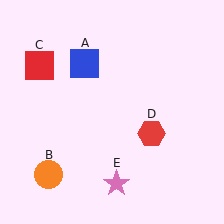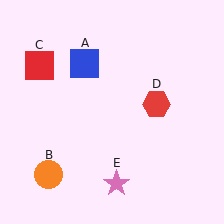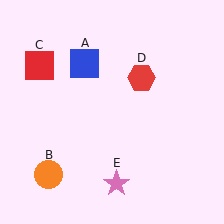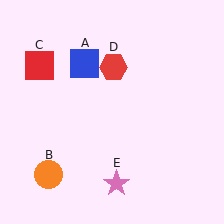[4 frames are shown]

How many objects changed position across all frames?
1 object changed position: red hexagon (object D).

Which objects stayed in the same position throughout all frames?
Blue square (object A) and orange circle (object B) and red square (object C) and pink star (object E) remained stationary.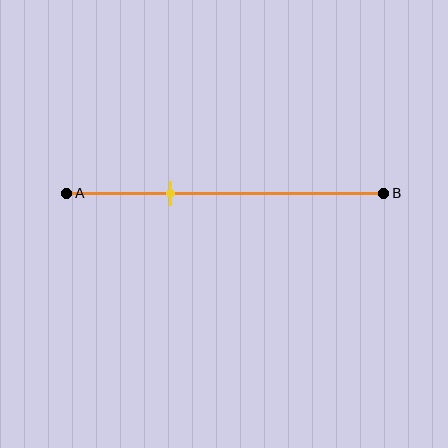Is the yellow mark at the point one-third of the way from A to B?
Yes, the mark is approximately at the one-third point.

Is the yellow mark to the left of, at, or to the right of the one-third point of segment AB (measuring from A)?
The yellow mark is approximately at the one-third point of segment AB.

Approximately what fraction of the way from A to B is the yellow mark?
The yellow mark is approximately 35% of the way from A to B.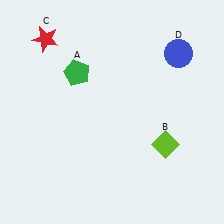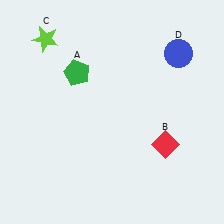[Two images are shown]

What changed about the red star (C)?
In Image 1, C is red. In Image 2, it changed to lime.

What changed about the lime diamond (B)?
In Image 1, B is lime. In Image 2, it changed to red.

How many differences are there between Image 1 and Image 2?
There are 2 differences between the two images.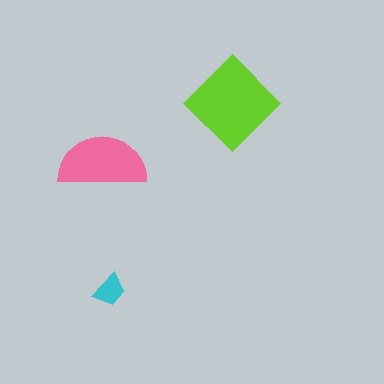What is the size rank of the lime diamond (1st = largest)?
1st.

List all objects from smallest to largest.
The cyan trapezoid, the pink semicircle, the lime diamond.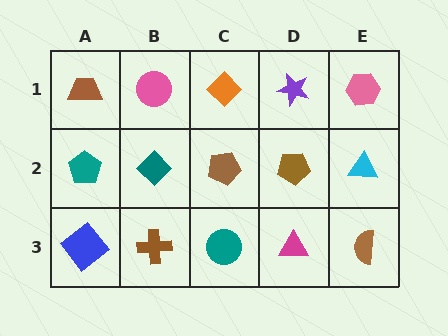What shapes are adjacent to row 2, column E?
A pink hexagon (row 1, column E), a brown semicircle (row 3, column E), a brown pentagon (row 2, column D).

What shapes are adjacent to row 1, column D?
A brown pentagon (row 2, column D), an orange diamond (row 1, column C), a pink hexagon (row 1, column E).